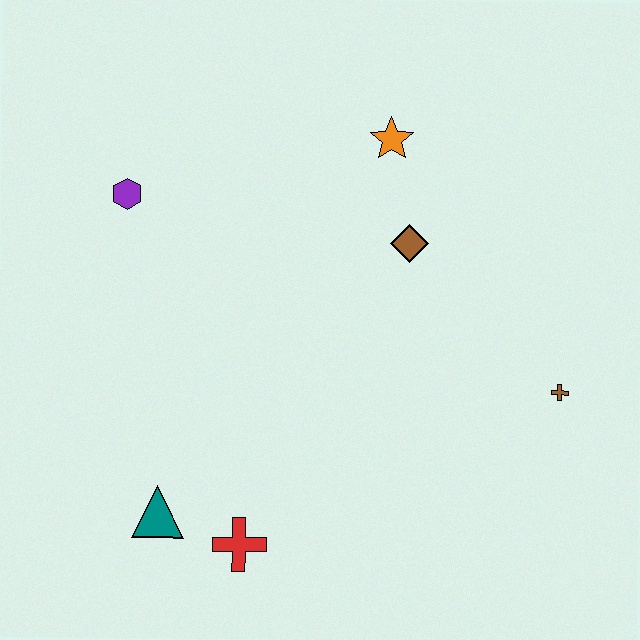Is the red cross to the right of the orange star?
No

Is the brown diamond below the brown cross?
No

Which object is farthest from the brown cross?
The purple hexagon is farthest from the brown cross.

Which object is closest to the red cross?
The teal triangle is closest to the red cross.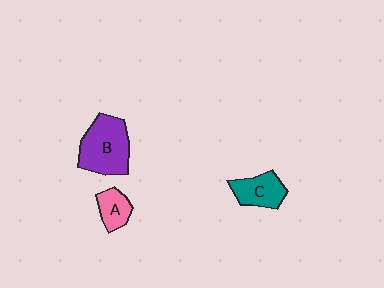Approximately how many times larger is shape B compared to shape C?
Approximately 1.7 times.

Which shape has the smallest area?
Shape A (pink).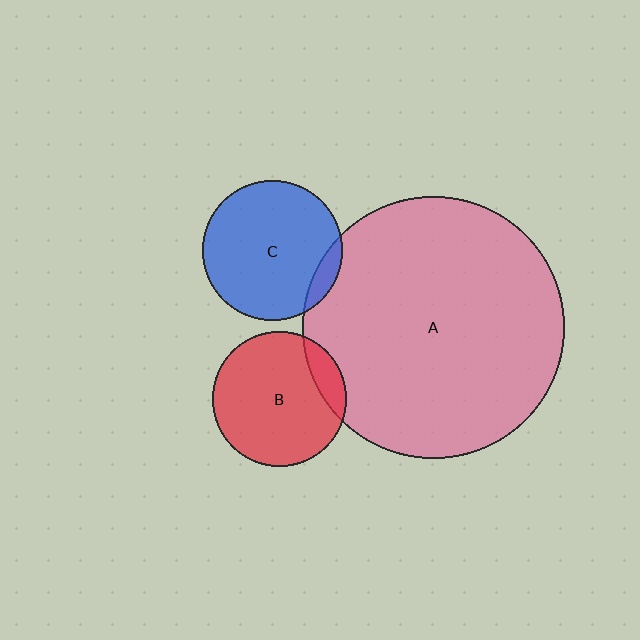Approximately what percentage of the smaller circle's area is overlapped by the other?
Approximately 15%.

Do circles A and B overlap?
Yes.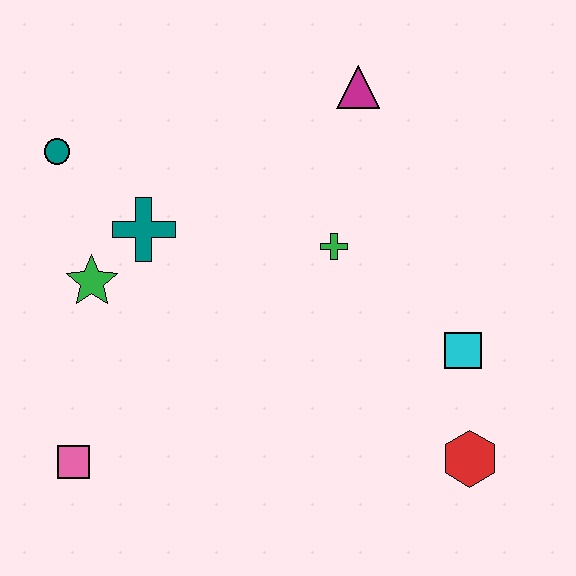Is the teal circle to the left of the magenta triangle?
Yes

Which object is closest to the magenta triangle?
The green cross is closest to the magenta triangle.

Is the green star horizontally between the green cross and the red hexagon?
No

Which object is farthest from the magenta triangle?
The pink square is farthest from the magenta triangle.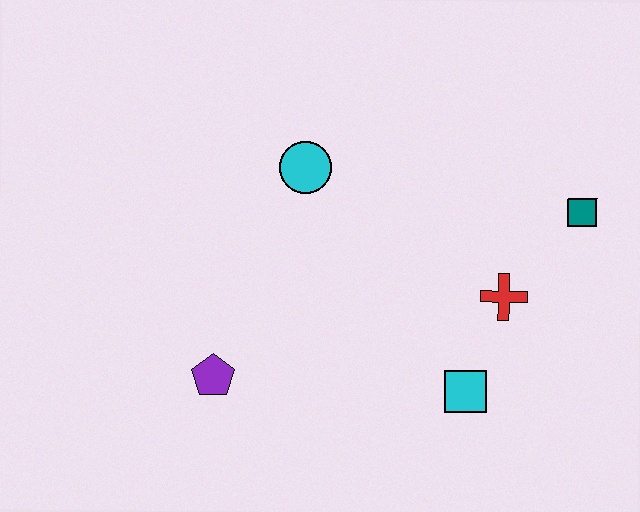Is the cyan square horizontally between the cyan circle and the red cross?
Yes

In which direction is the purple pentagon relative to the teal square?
The purple pentagon is to the left of the teal square.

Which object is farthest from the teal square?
The purple pentagon is farthest from the teal square.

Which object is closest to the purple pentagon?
The cyan circle is closest to the purple pentagon.